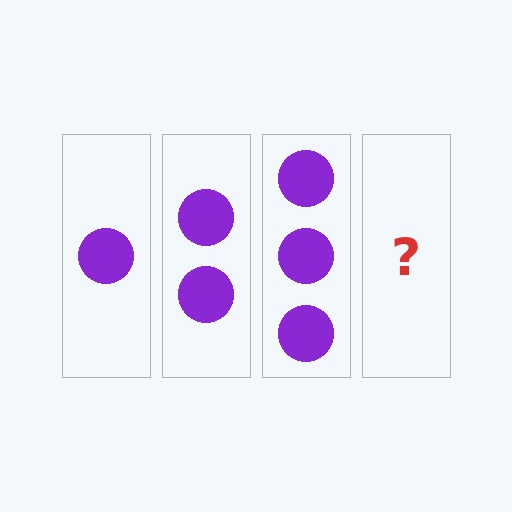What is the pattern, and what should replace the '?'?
The pattern is that each step adds one more circle. The '?' should be 4 circles.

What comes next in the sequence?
The next element should be 4 circles.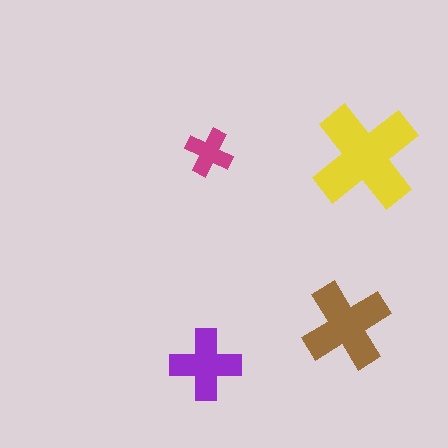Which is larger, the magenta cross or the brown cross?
The brown one.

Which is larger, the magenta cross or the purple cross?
The purple one.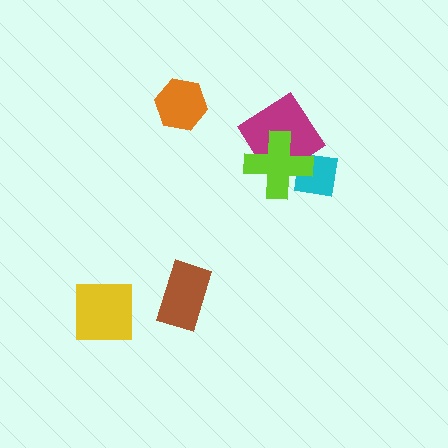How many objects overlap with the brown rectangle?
0 objects overlap with the brown rectangle.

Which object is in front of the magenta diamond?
The lime cross is in front of the magenta diamond.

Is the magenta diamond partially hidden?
Yes, it is partially covered by another shape.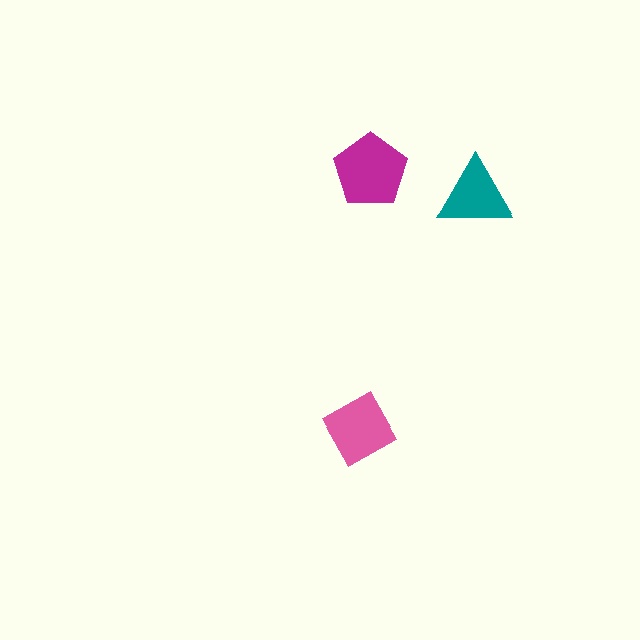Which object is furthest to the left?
The pink diamond is leftmost.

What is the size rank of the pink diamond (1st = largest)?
2nd.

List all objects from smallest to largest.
The teal triangle, the pink diamond, the magenta pentagon.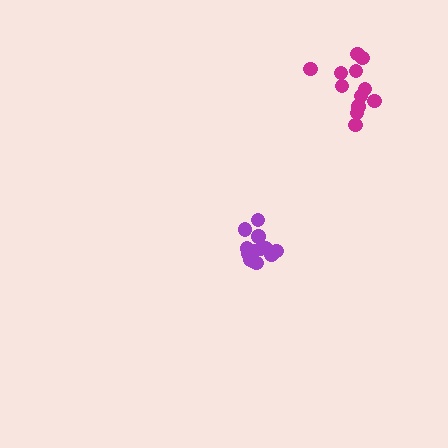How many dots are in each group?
Group 1: 13 dots, Group 2: 12 dots (25 total).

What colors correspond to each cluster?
The clusters are colored: purple, magenta.